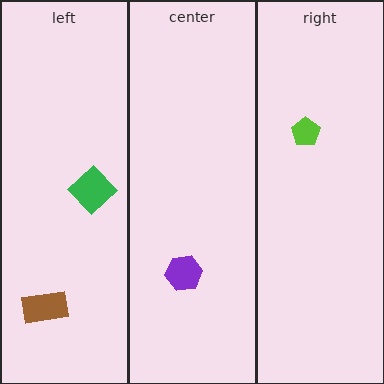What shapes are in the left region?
The brown rectangle, the green diamond.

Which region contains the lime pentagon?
The right region.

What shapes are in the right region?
The lime pentagon.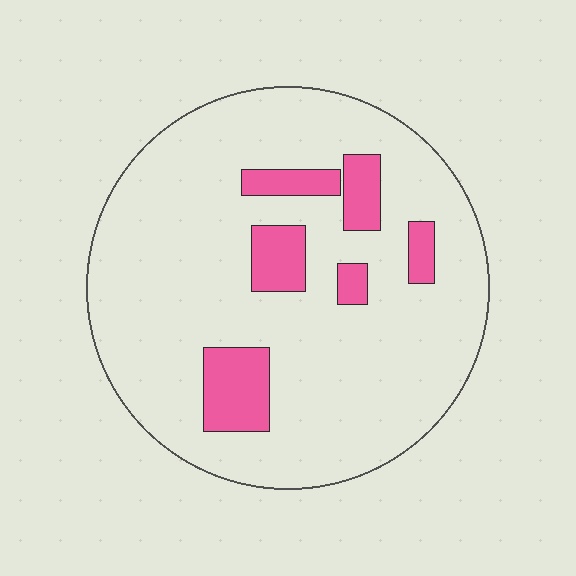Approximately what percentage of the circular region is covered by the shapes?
Approximately 15%.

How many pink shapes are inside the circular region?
6.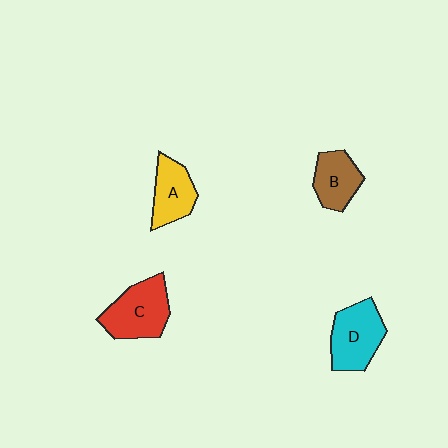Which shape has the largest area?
Shape C (red).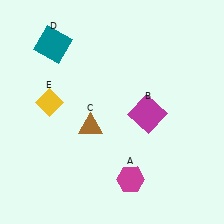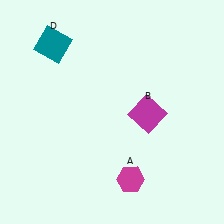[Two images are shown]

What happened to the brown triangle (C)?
The brown triangle (C) was removed in Image 2. It was in the bottom-left area of Image 1.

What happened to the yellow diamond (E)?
The yellow diamond (E) was removed in Image 2. It was in the top-left area of Image 1.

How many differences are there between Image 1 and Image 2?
There are 2 differences between the two images.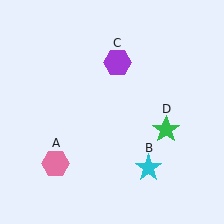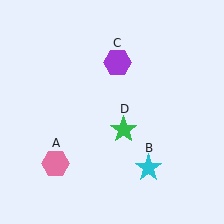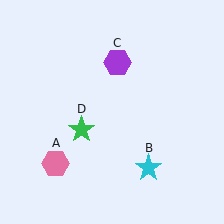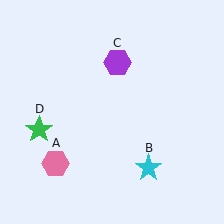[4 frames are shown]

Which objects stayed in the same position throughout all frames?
Pink hexagon (object A) and cyan star (object B) and purple hexagon (object C) remained stationary.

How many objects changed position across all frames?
1 object changed position: green star (object D).